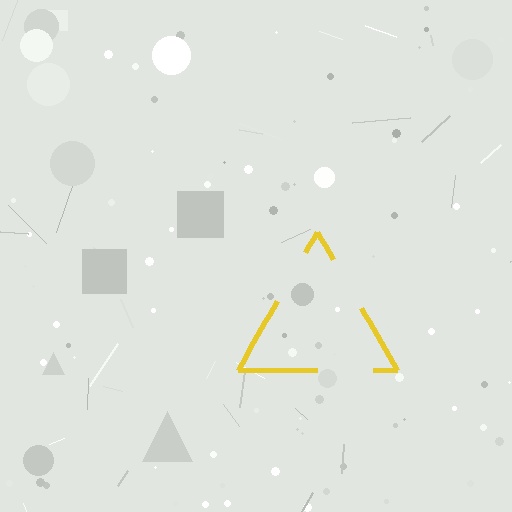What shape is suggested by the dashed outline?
The dashed outline suggests a triangle.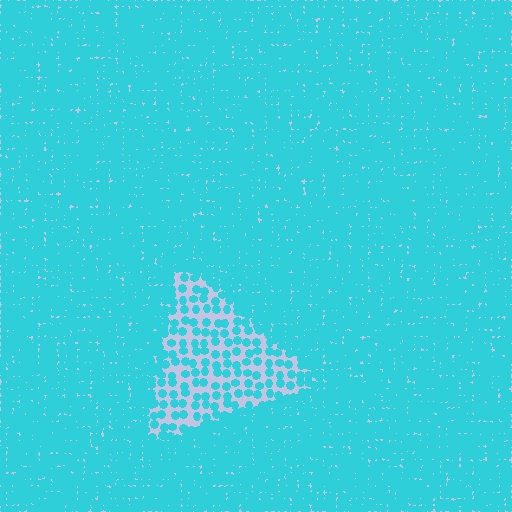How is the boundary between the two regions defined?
The boundary is defined by a change in element density (approximately 2.6x ratio). All elements are the same color, size, and shape.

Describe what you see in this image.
The image contains small cyan elements arranged at two different densities. A triangle-shaped region is visible where the elements are less densely packed than the surrounding area.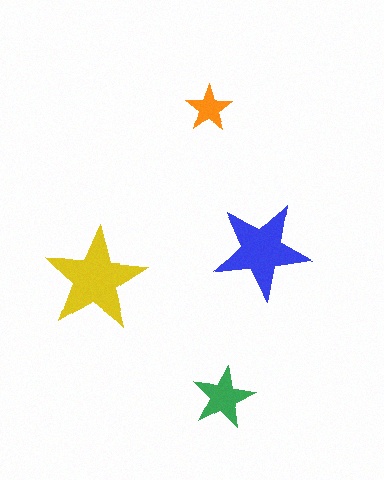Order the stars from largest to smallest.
the yellow one, the blue one, the green one, the orange one.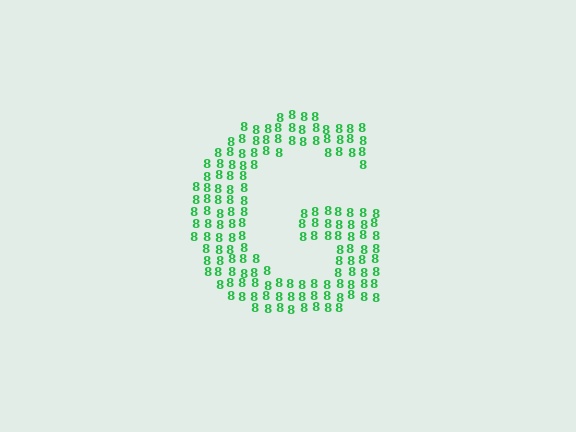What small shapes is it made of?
It is made of small digit 8's.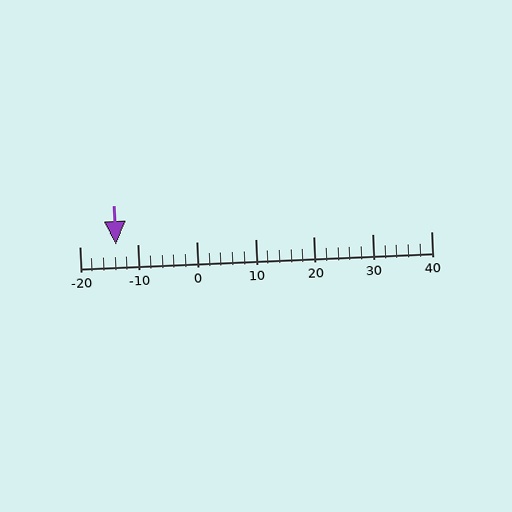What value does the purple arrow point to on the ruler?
The purple arrow points to approximately -14.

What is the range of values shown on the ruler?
The ruler shows values from -20 to 40.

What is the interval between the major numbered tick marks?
The major tick marks are spaced 10 units apart.